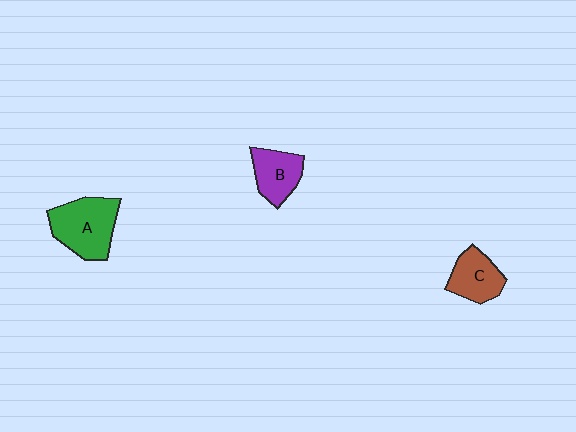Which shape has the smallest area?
Shape B (purple).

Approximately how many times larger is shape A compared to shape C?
Approximately 1.5 times.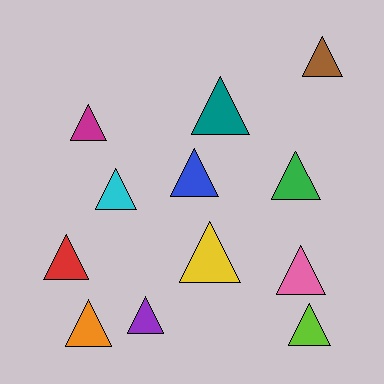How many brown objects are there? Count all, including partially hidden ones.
There is 1 brown object.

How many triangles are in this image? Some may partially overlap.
There are 12 triangles.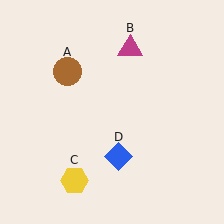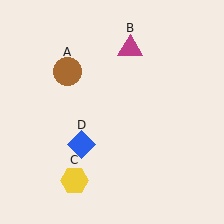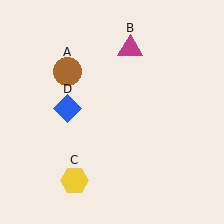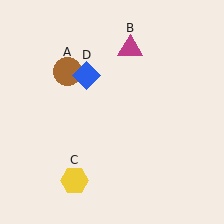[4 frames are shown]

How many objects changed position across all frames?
1 object changed position: blue diamond (object D).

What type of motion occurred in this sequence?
The blue diamond (object D) rotated clockwise around the center of the scene.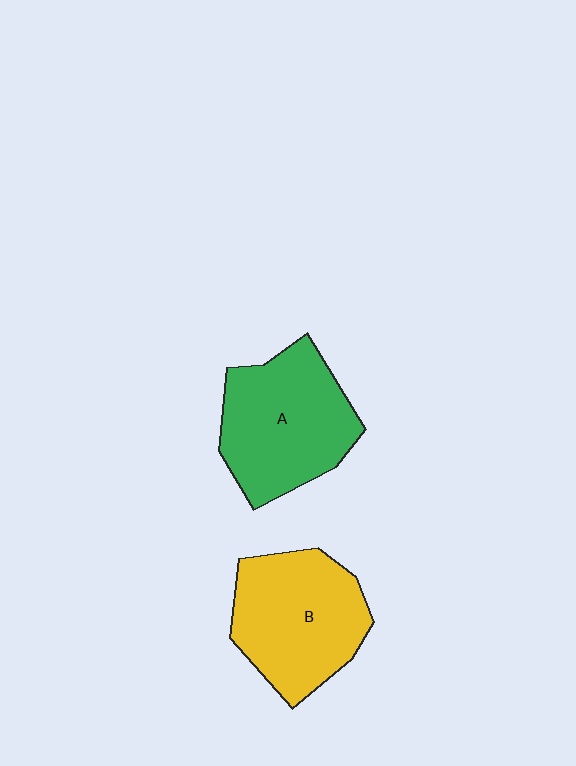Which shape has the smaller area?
Shape B (yellow).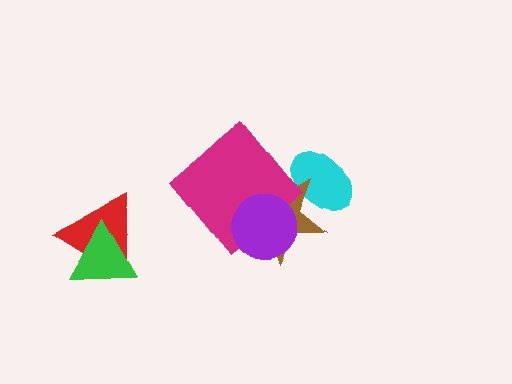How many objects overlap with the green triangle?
1 object overlaps with the green triangle.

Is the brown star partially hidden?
Yes, it is partially covered by another shape.